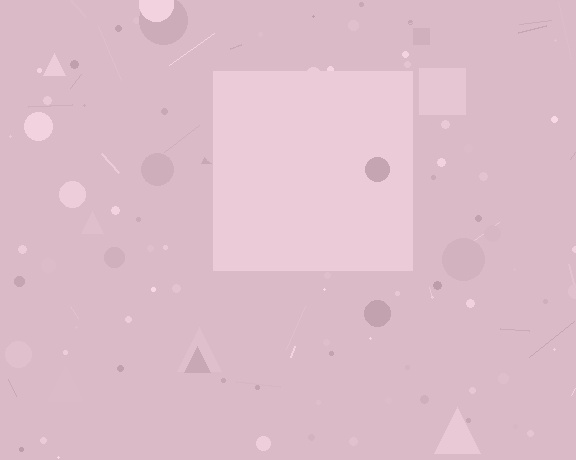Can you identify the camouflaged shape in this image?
The camouflaged shape is a square.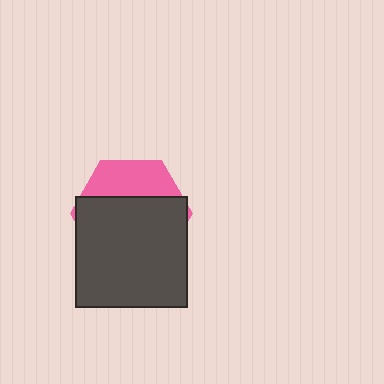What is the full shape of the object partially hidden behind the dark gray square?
The partially hidden object is a pink hexagon.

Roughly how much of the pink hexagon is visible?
A small part of it is visible (roughly 31%).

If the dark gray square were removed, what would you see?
You would see the complete pink hexagon.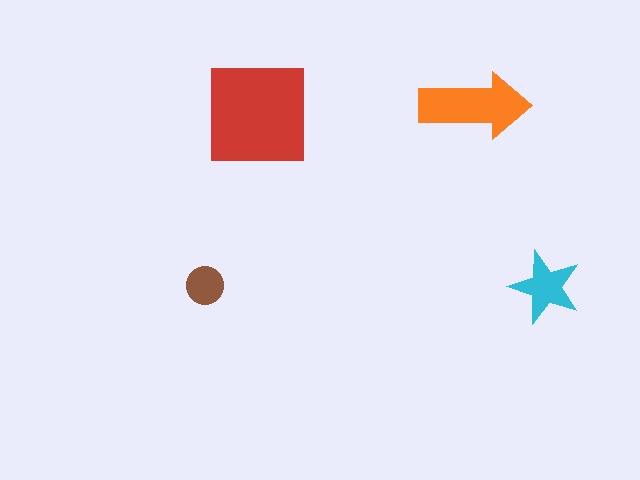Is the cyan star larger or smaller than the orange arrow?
Smaller.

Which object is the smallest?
The brown circle.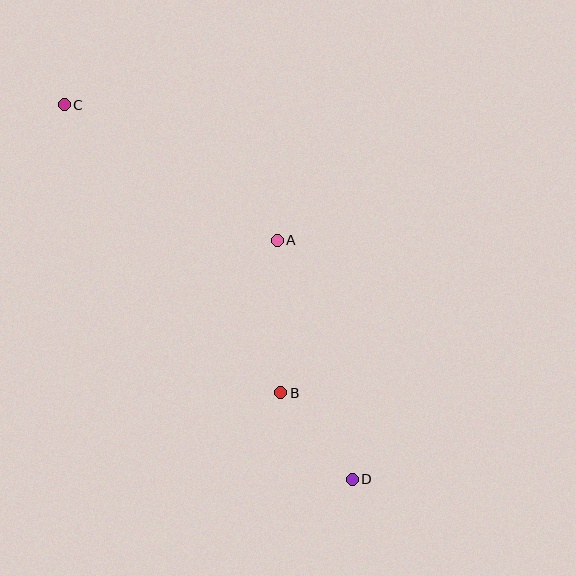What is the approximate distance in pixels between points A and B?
The distance between A and B is approximately 153 pixels.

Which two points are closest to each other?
Points B and D are closest to each other.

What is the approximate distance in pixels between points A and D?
The distance between A and D is approximately 251 pixels.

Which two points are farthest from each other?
Points C and D are farthest from each other.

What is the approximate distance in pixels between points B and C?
The distance between B and C is approximately 360 pixels.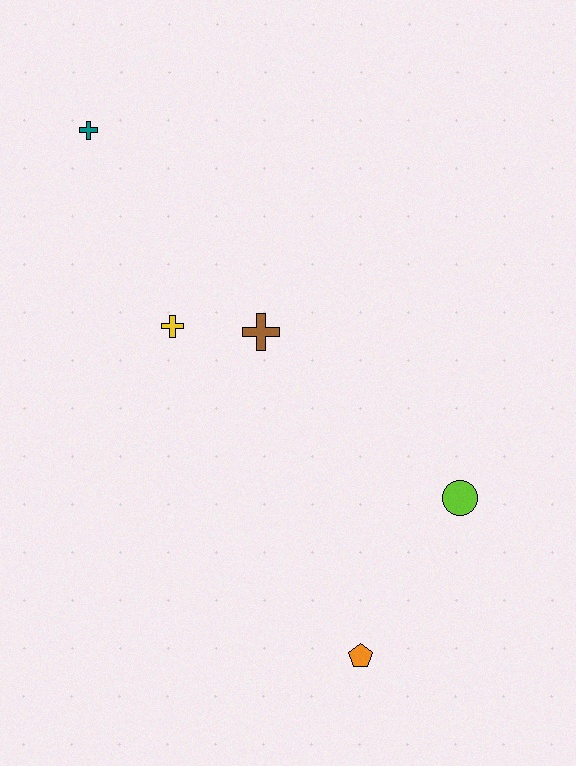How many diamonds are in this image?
There are no diamonds.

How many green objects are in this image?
There are no green objects.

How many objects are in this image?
There are 5 objects.